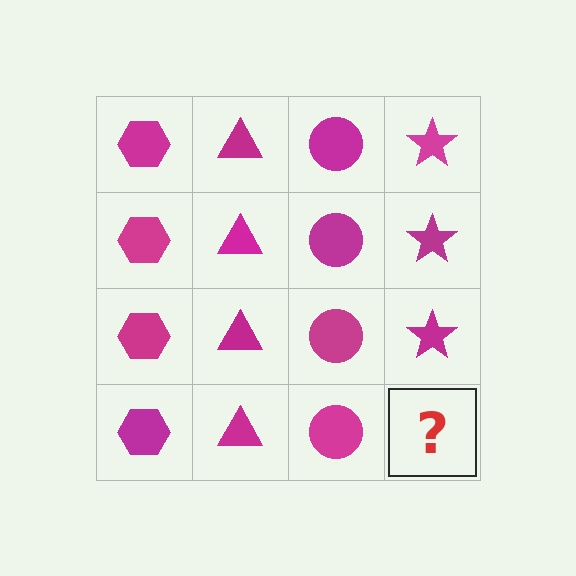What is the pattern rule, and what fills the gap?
The rule is that each column has a consistent shape. The gap should be filled with a magenta star.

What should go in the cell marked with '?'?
The missing cell should contain a magenta star.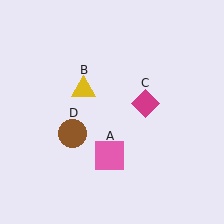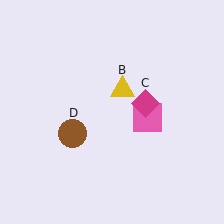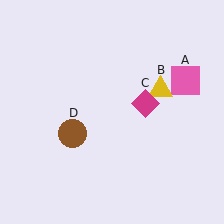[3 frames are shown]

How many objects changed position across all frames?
2 objects changed position: pink square (object A), yellow triangle (object B).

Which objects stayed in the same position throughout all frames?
Magenta diamond (object C) and brown circle (object D) remained stationary.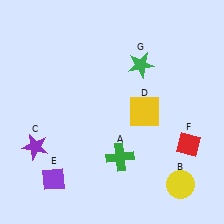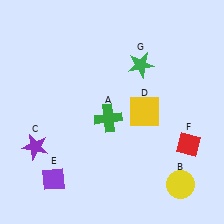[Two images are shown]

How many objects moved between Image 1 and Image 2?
1 object moved between the two images.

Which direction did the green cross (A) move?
The green cross (A) moved up.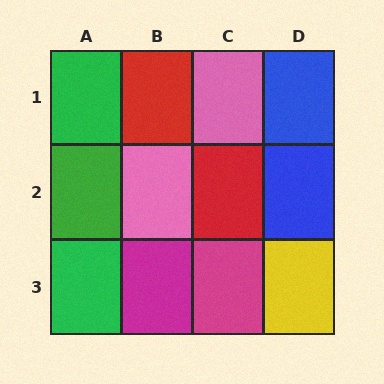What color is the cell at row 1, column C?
Pink.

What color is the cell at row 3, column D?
Yellow.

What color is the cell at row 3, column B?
Magenta.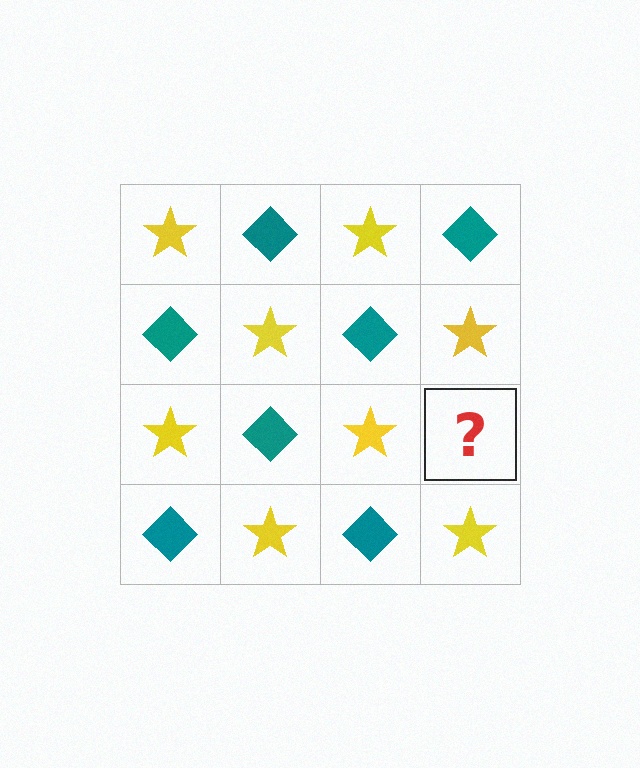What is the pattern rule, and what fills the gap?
The rule is that it alternates yellow star and teal diamond in a checkerboard pattern. The gap should be filled with a teal diamond.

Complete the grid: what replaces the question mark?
The question mark should be replaced with a teal diamond.